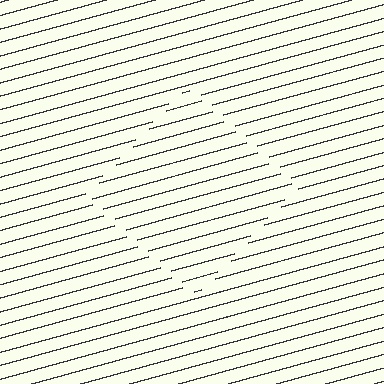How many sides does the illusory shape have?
4 sides — the line-ends trace a square.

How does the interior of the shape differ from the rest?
The interior of the shape contains the same grating, shifted by half a period — the contour is defined by the phase discontinuity where line-ends from the inner and outer gratings abut.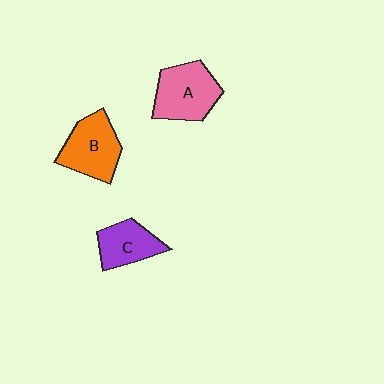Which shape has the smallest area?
Shape C (purple).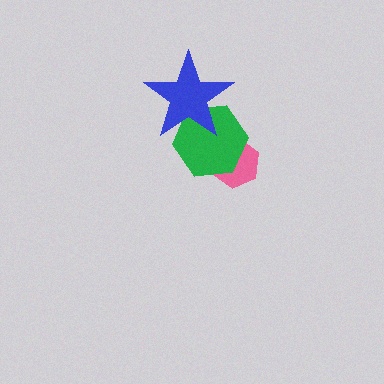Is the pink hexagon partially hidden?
Yes, it is partially covered by another shape.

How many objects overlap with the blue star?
1 object overlaps with the blue star.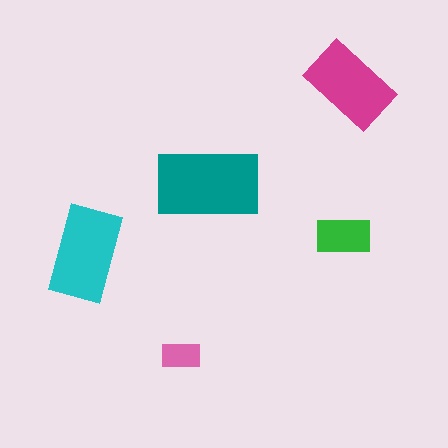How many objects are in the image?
There are 5 objects in the image.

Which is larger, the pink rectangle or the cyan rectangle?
The cyan one.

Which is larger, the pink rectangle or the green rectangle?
The green one.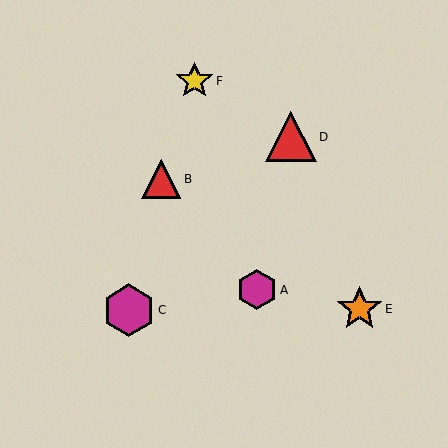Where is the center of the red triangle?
The center of the red triangle is at (161, 179).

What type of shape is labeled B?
Shape B is a red triangle.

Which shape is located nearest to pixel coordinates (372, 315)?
The orange star (labeled E) at (359, 309) is nearest to that location.